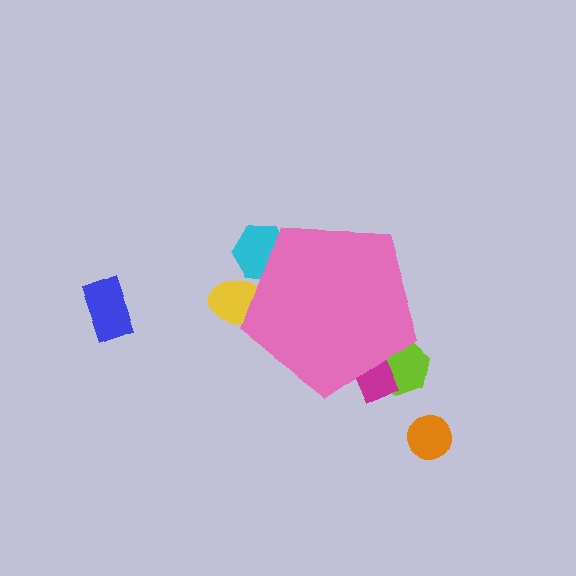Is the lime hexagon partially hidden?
Yes, the lime hexagon is partially hidden behind the pink pentagon.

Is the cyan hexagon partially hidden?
Yes, the cyan hexagon is partially hidden behind the pink pentagon.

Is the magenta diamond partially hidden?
Yes, the magenta diamond is partially hidden behind the pink pentagon.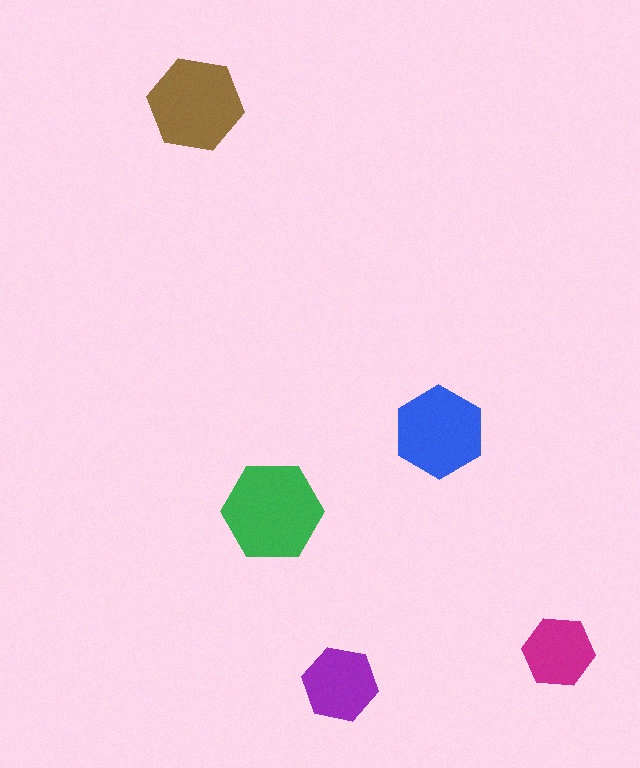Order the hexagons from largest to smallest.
the green one, the brown one, the blue one, the purple one, the magenta one.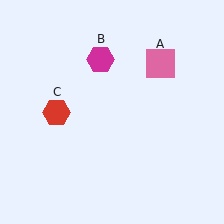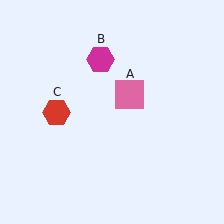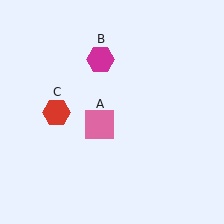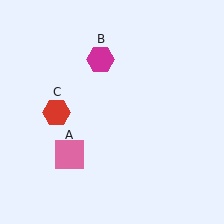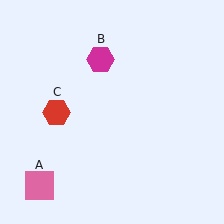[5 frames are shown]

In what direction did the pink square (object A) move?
The pink square (object A) moved down and to the left.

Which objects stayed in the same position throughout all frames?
Magenta hexagon (object B) and red hexagon (object C) remained stationary.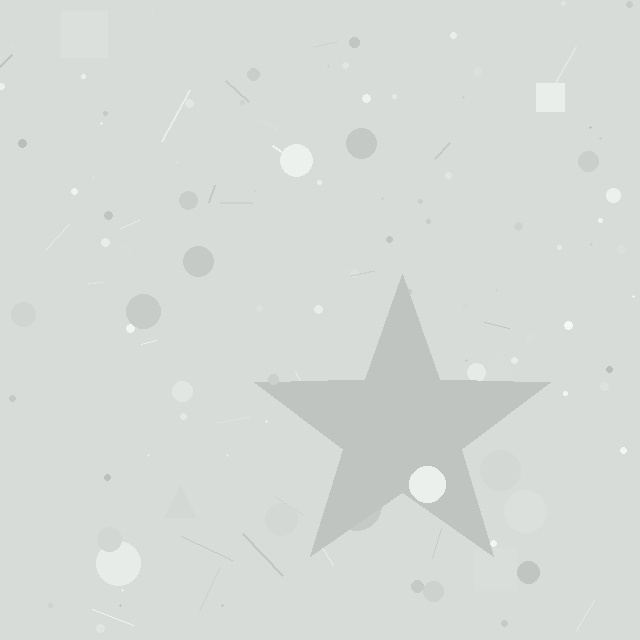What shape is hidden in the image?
A star is hidden in the image.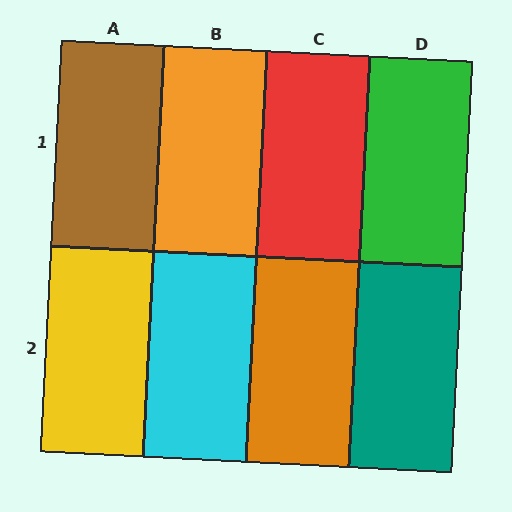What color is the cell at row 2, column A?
Yellow.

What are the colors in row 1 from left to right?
Brown, orange, red, green.